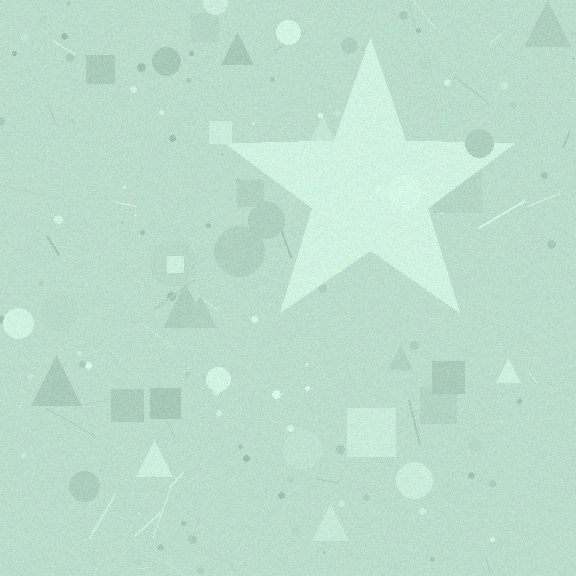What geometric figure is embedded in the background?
A star is embedded in the background.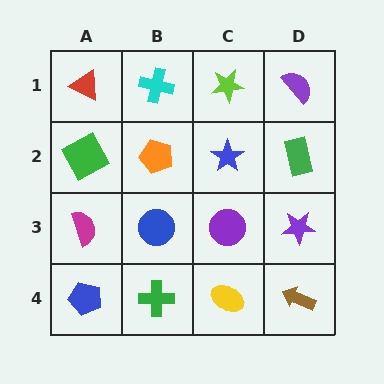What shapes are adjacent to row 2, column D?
A purple semicircle (row 1, column D), a purple star (row 3, column D), a blue star (row 2, column C).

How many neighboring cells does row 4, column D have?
2.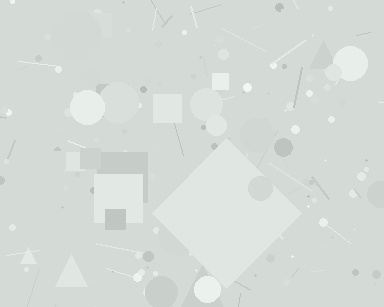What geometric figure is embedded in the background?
A diamond is embedded in the background.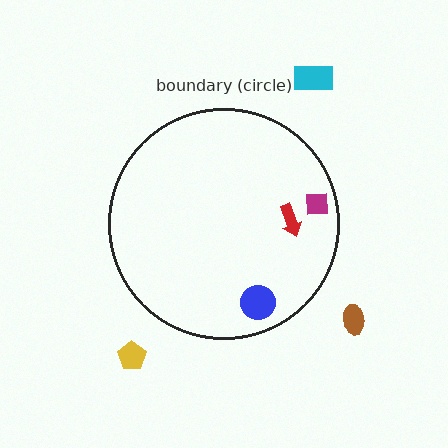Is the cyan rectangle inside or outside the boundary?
Outside.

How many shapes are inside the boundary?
3 inside, 3 outside.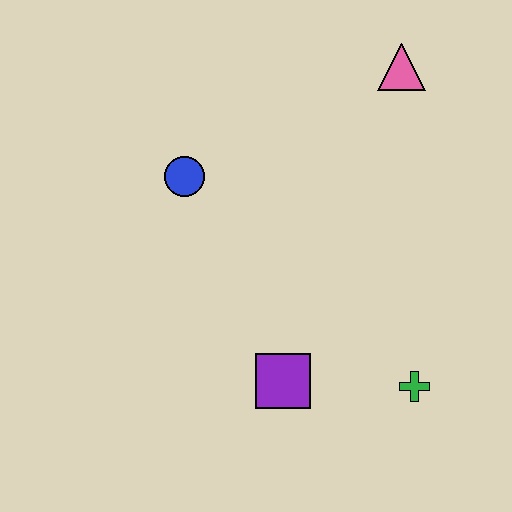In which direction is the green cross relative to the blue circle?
The green cross is to the right of the blue circle.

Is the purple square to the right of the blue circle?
Yes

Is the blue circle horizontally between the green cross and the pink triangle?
No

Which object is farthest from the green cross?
The pink triangle is farthest from the green cross.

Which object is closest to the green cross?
The purple square is closest to the green cross.